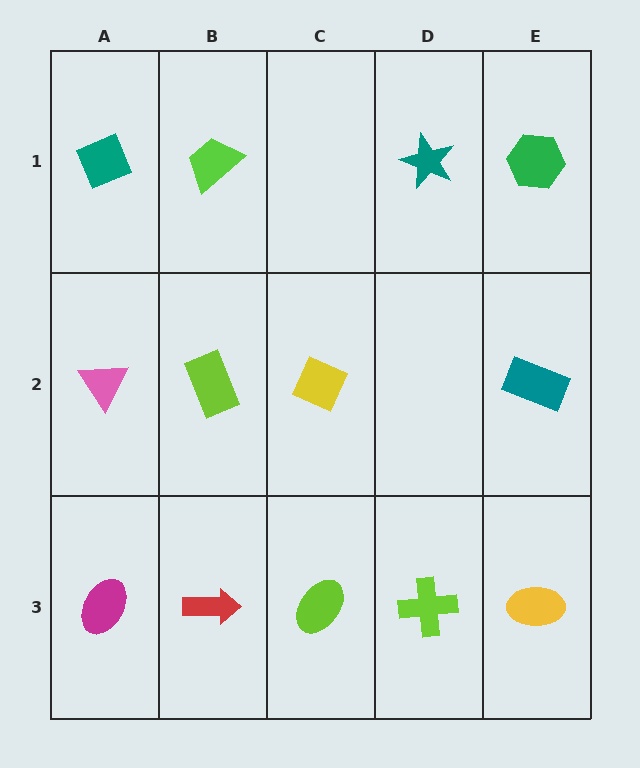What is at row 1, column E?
A green hexagon.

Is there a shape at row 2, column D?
No, that cell is empty.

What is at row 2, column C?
A yellow diamond.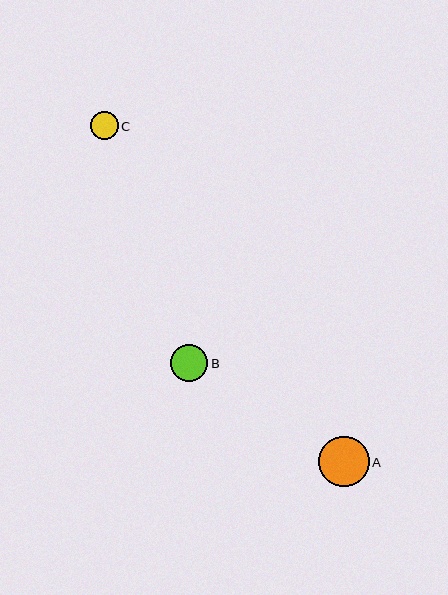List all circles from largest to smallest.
From largest to smallest: A, B, C.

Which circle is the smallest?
Circle C is the smallest with a size of approximately 28 pixels.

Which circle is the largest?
Circle A is the largest with a size of approximately 50 pixels.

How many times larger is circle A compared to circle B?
Circle A is approximately 1.4 times the size of circle B.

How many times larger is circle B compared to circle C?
Circle B is approximately 1.3 times the size of circle C.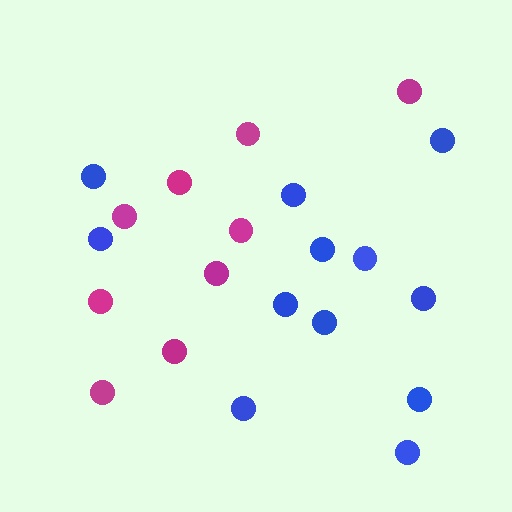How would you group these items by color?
There are 2 groups: one group of magenta circles (9) and one group of blue circles (12).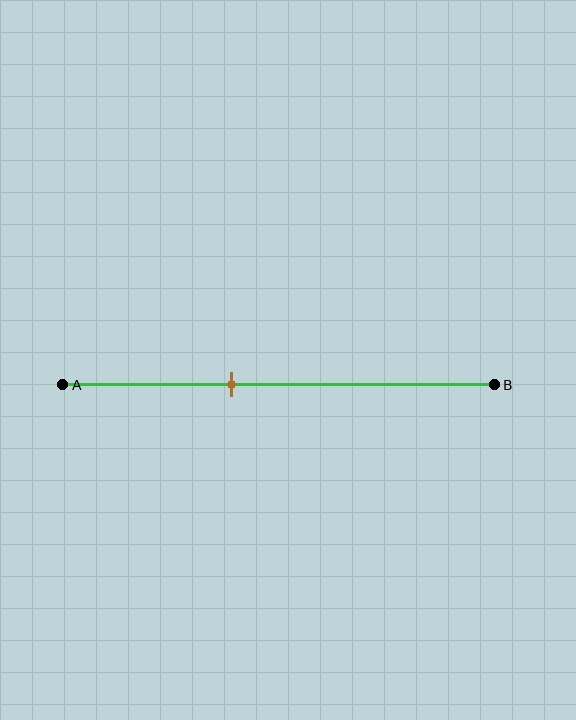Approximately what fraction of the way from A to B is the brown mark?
The brown mark is approximately 40% of the way from A to B.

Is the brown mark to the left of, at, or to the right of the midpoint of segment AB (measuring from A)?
The brown mark is to the left of the midpoint of segment AB.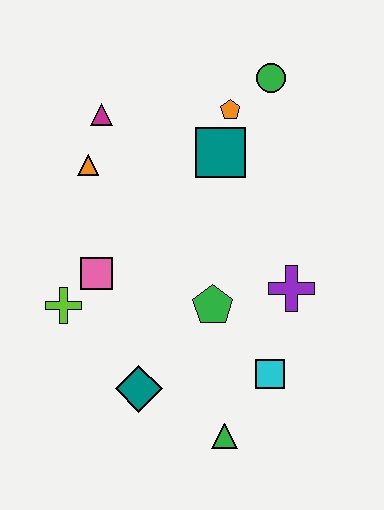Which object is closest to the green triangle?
The cyan square is closest to the green triangle.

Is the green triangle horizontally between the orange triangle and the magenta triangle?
No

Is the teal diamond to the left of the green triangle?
Yes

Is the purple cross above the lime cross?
Yes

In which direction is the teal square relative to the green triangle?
The teal square is above the green triangle.